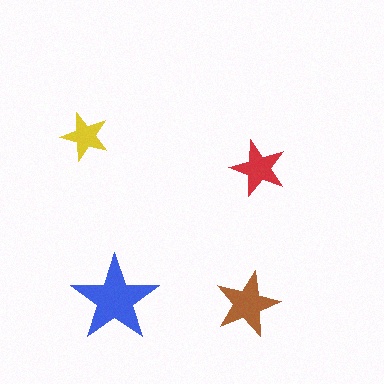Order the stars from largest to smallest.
the blue one, the brown one, the red one, the yellow one.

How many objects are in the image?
There are 4 objects in the image.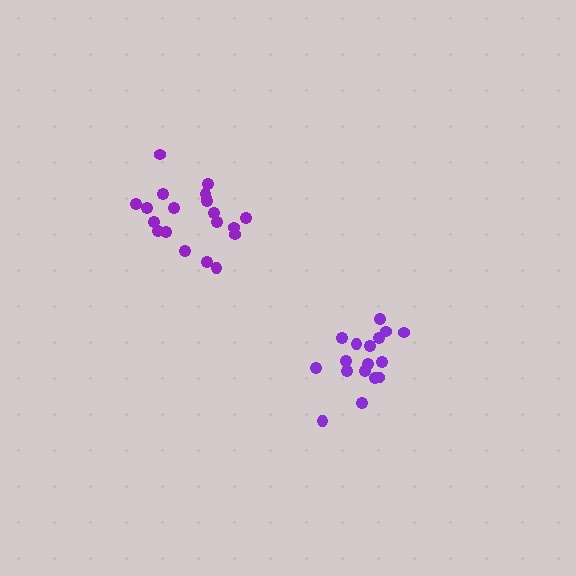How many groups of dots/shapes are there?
There are 2 groups.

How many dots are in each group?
Group 1: 17 dots, Group 2: 20 dots (37 total).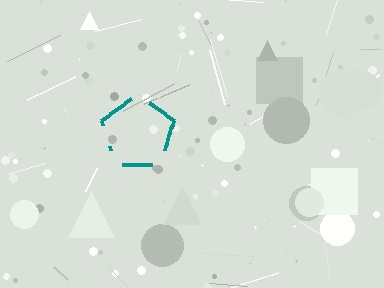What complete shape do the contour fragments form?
The contour fragments form a pentagon.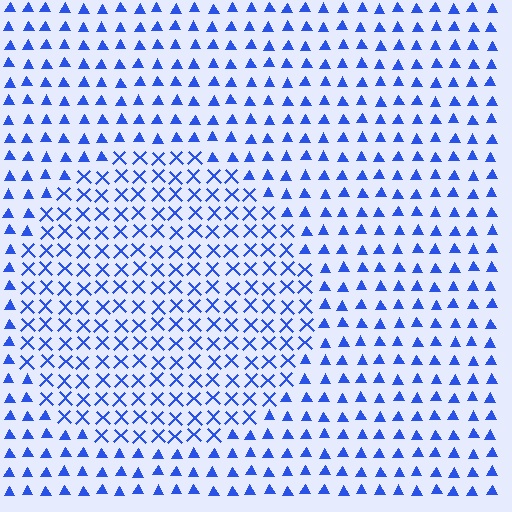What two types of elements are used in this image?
The image uses X marks inside the circle region and triangles outside it.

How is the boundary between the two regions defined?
The boundary is defined by a change in element shape: X marks inside vs. triangles outside. All elements share the same color and spacing.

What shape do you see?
I see a circle.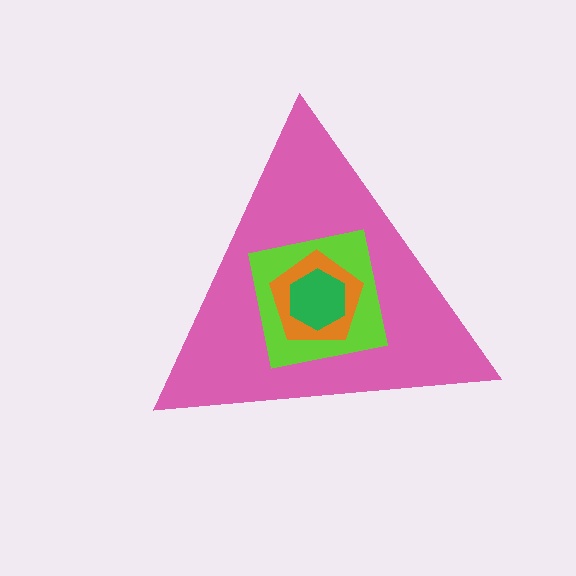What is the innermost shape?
The green hexagon.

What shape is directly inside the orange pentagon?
The green hexagon.